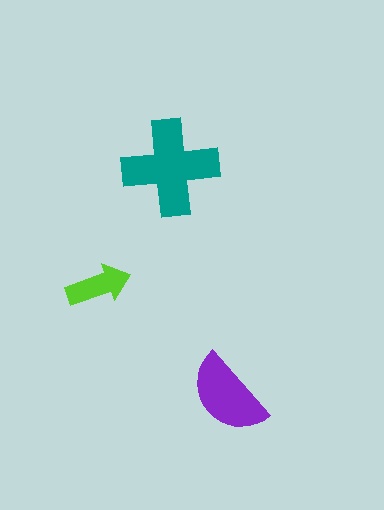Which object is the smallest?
The lime arrow.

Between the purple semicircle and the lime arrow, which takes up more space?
The purple semicircle.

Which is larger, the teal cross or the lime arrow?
The teal cross.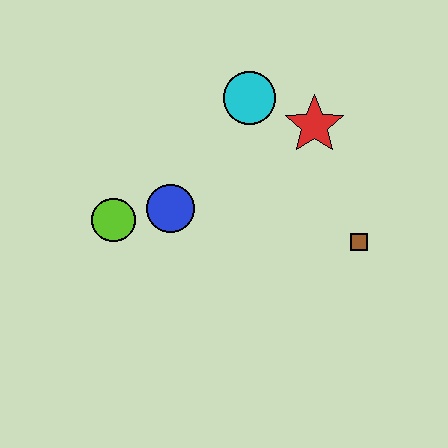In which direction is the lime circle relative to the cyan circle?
The lime circle is to the left of the cyan circle.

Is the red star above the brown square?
Yes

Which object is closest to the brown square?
The red star is closest to the brown square.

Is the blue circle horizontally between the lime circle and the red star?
Yes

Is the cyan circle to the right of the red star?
No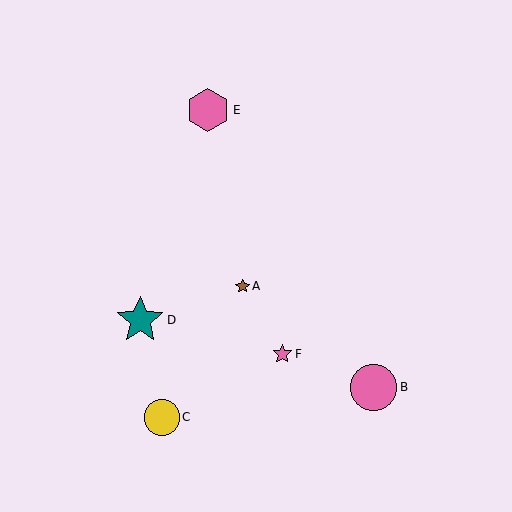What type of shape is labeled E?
Shape E is a pink hexagon.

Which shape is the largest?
The teal star (labeled D) is the largest.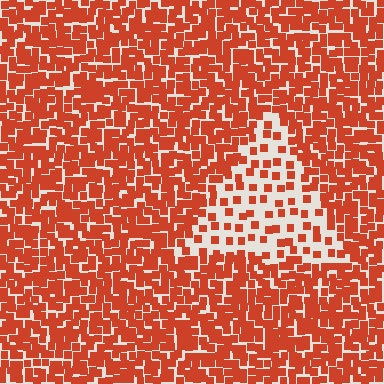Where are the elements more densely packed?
The elements are more densely packed outside the triangle boundary.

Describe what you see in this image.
The image contains small red elements arranged at two different densities. A triangle-shaped region is visible where the elements are less densely packed than the surrounding area.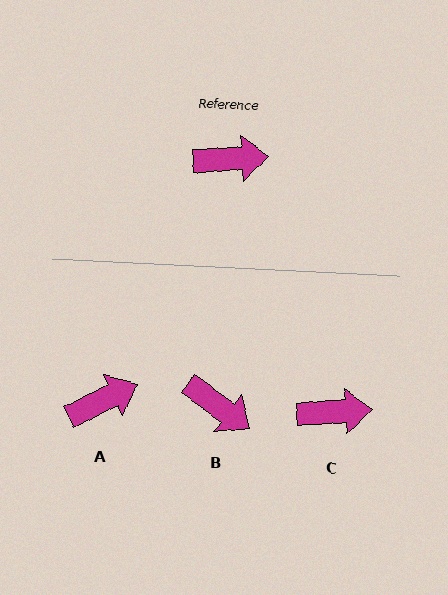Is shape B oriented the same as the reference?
No, it is off by about 40 degrees.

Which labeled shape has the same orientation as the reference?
C.